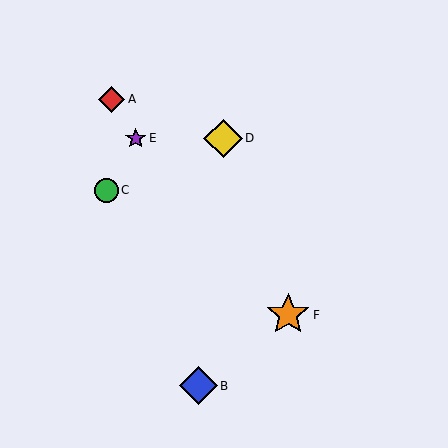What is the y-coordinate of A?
Object A is at y≈99.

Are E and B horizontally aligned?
No, E is at y≈138 and B is at y≈386.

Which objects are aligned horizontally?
Objects D, E are aligned horizontally.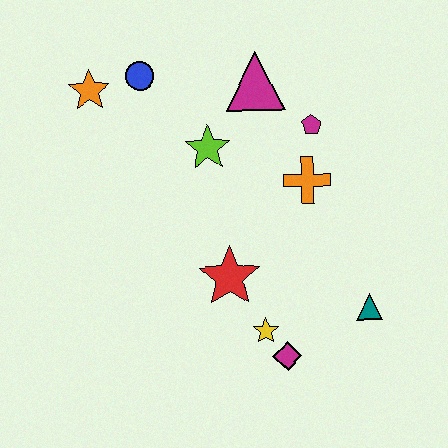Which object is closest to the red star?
The yellow star is closest to the red star.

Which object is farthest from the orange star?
The teal triangle is farthest from the orange star.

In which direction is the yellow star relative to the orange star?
The yellow star is below the orange star.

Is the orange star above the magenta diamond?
Yes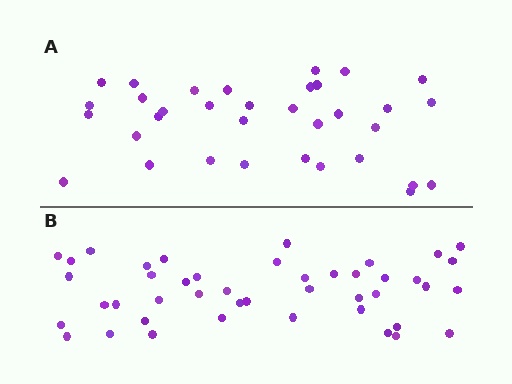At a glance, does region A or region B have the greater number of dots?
Region B (the bottom region) has more dots.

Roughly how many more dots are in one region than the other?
Region B has roughly 10 or so more dots than region A.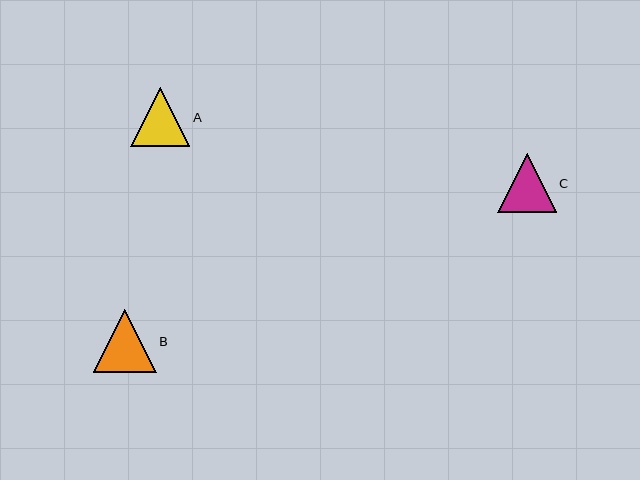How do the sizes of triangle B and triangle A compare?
Triangle B and triangle A are approximately the same size.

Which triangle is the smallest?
Triangle C is the smallest with a size of approximately 59 pixels.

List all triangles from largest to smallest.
From largest to smallest: B, A, C.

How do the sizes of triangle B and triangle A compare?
Triangle B and triangle A are approximately the same size.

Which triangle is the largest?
Triangle B is the largest with a size of approximately 63 pixels.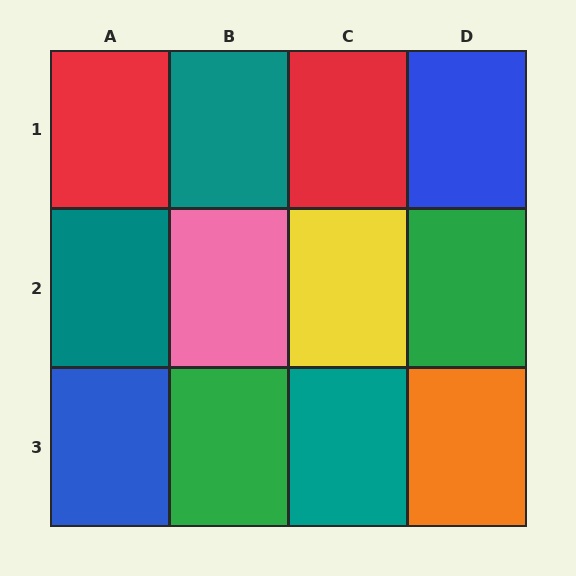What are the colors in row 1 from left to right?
Red, teal, red, blue.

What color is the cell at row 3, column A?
Blue.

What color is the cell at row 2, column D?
Green.